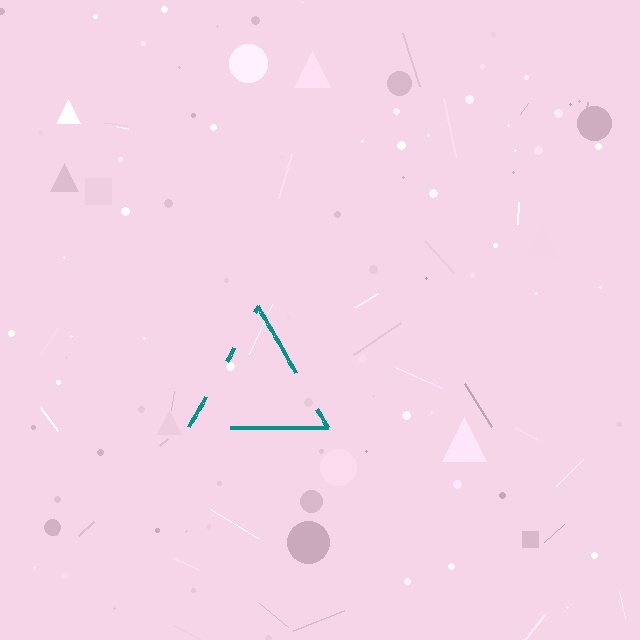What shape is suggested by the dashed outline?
The dashed outline suggests a triangle.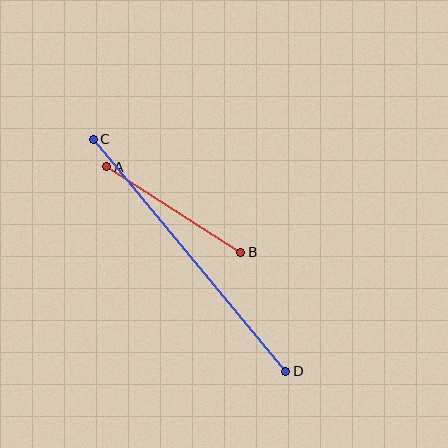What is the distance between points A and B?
The distance is approximately 159 pixels.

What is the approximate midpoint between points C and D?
The midpoint is at approximately (190, 255) pixels.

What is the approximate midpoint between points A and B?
The midpoint is at approximately (174, 210) pixels.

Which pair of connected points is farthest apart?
Points C and D are farthest apart.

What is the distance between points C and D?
The distance is approximately 302 pixels.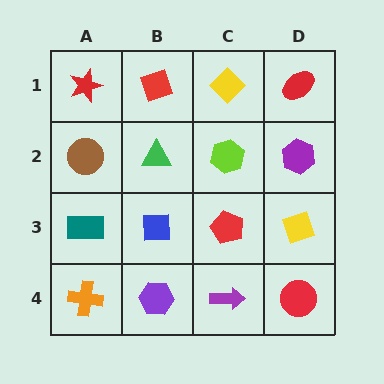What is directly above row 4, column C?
A red pentagon.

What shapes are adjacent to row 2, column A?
A red star (row 1, column A), a teal rectangle (row 3, column A), a green triangle (row 2, column B).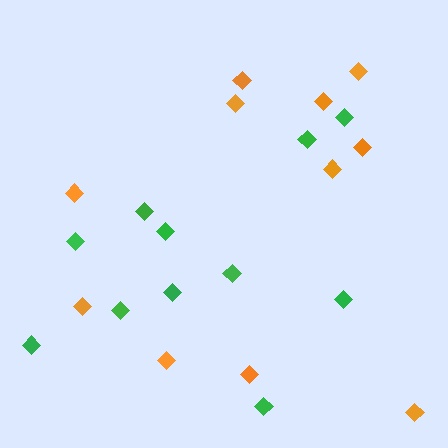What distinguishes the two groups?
There are 2 groups: one group of green diamonds (11) and one group of orange diamonds (11).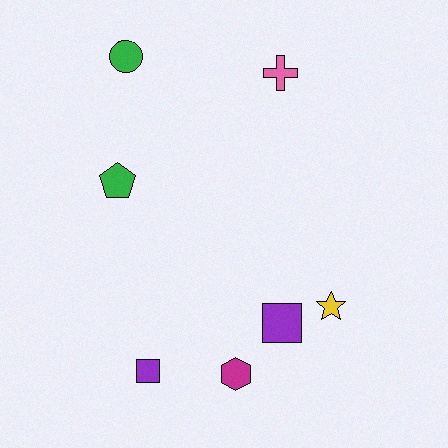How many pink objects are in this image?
There is 1 pink object.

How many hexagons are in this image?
There is 1 hexagon.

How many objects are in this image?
There are 7 objects.